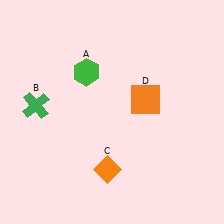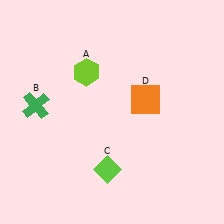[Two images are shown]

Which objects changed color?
A changed from green to lime. C changed from orange to lime.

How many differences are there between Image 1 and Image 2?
There are 2 differences between the two images.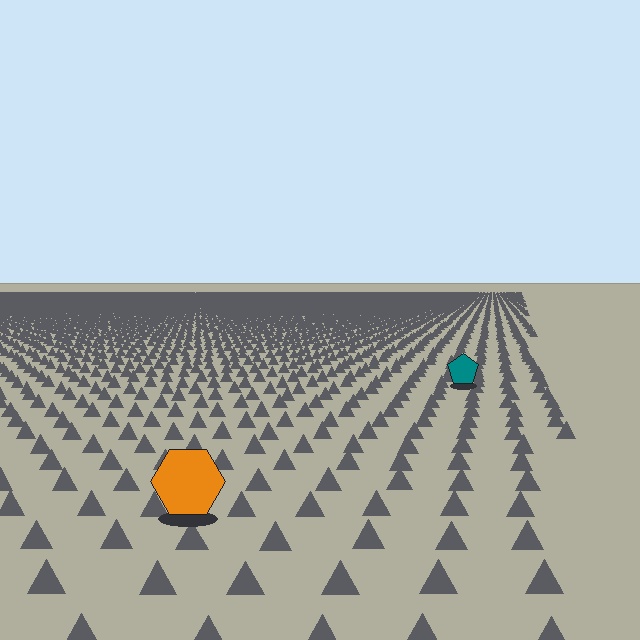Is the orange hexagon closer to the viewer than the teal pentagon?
Yes. The orange hexagon is closer — you can tell from the texture gradient: the ground texture is coarser near it.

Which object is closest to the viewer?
The orange hexagon is closest. The texture marks near it are larger and more spread out.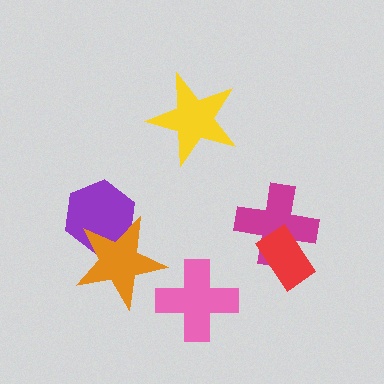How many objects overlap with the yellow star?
0 objects overlap with the yellow star.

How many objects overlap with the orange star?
1 object overlaps with the orange star.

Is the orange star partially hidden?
No, no other shape covers it.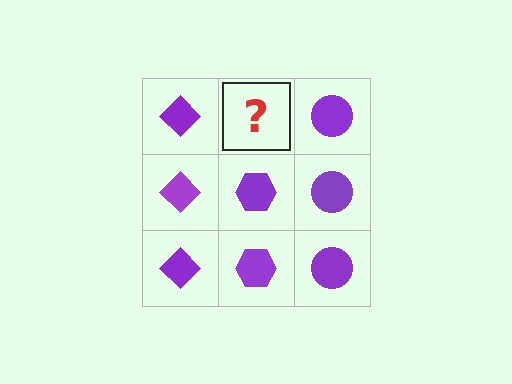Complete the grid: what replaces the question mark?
The question mark should be replaced with a purple hexagon.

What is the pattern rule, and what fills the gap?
The rule is that each column has a consistent shape. The gap should be filled with a purple hexagon.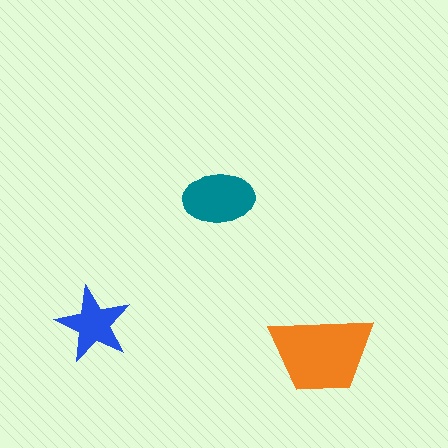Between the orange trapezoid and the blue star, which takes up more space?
The orange trapezoid.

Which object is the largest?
The orange trapezoid.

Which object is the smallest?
The blue star.